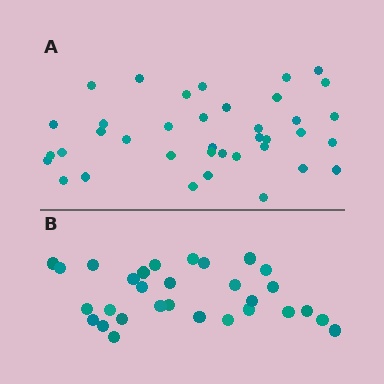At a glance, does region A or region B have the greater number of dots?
Region A (the top region) has more dots.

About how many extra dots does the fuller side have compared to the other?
Region A has roughly 8 or so more dots than region B.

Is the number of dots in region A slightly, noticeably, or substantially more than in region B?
Region A has noticeably more, but not dramatically so. The ratio is roughly 1.3 to 1.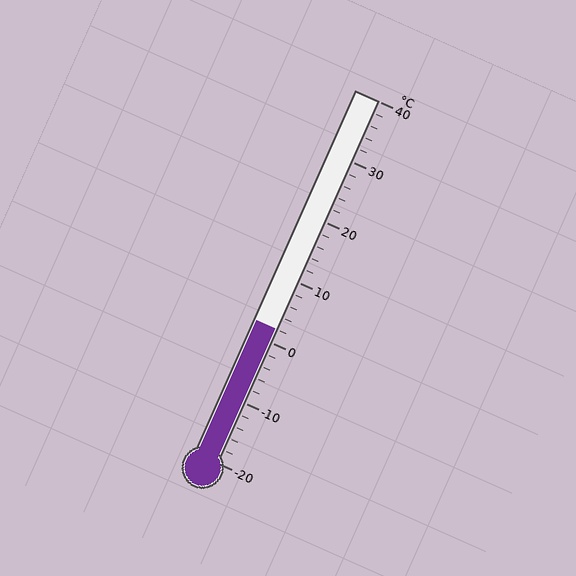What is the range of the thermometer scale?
The thermometer scale ranges from -20°C to 40°C.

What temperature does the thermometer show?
The thermometer shows approximately 2°C.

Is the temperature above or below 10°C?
The temperature is below 10°C.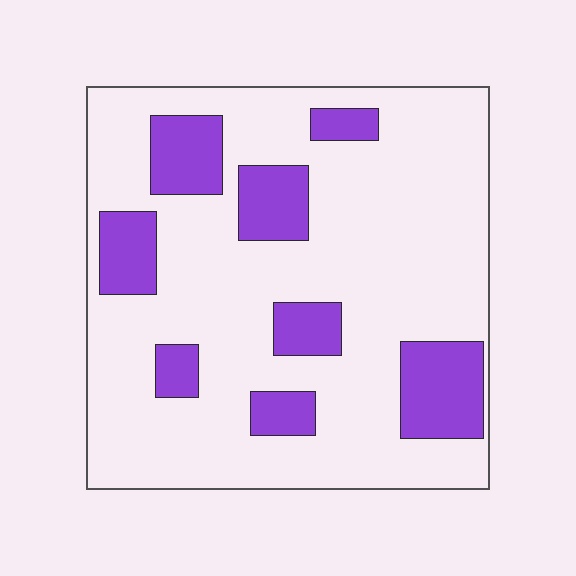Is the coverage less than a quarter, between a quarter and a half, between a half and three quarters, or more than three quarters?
Less than a quarter.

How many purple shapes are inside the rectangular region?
8.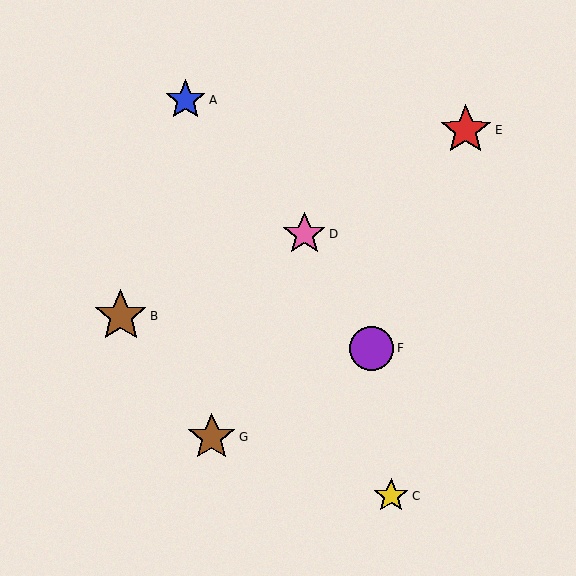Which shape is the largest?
The brown star (labeled B) is the largest.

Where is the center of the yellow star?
The center of the yellow star is at (391, 496).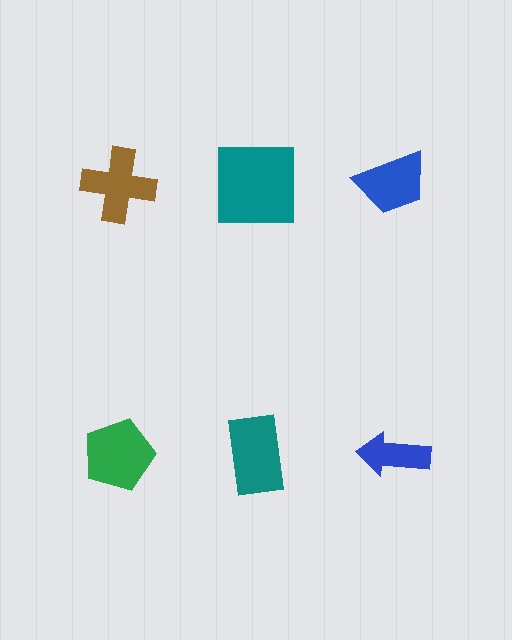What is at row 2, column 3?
A blue arrow.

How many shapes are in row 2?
3 shapes.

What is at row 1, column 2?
A teal square.